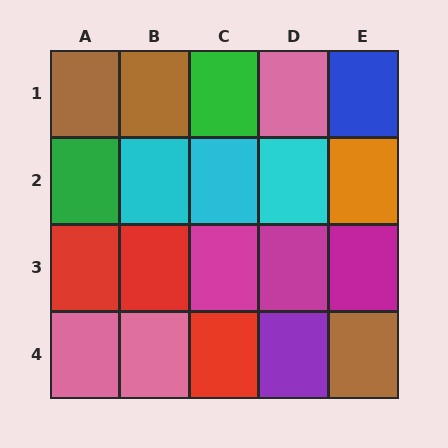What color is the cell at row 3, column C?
Magenta.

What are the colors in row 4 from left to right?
Pink, pink, red, purple, brown.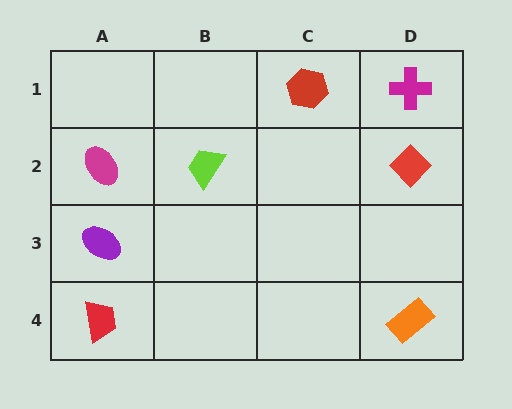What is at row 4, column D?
An orange rectangle.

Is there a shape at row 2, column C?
No, that cell is empty.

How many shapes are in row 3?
1 shape.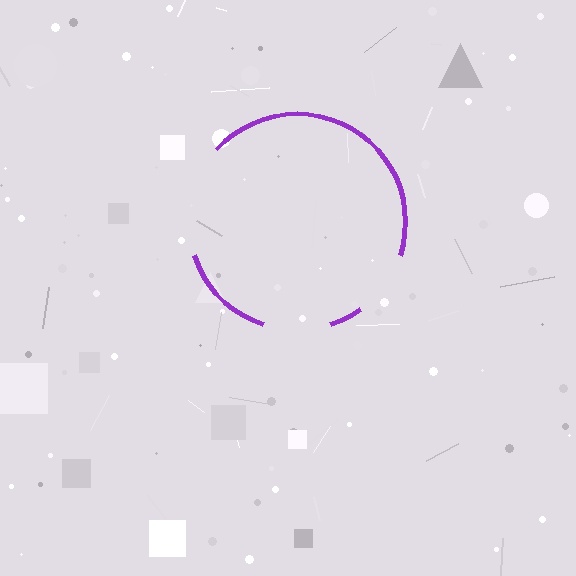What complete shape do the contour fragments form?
The contour fragments form a circle.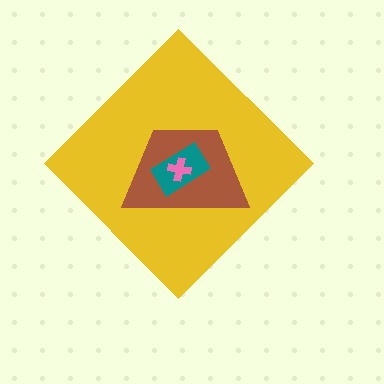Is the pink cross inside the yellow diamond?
Yes.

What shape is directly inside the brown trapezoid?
The teal rectangle.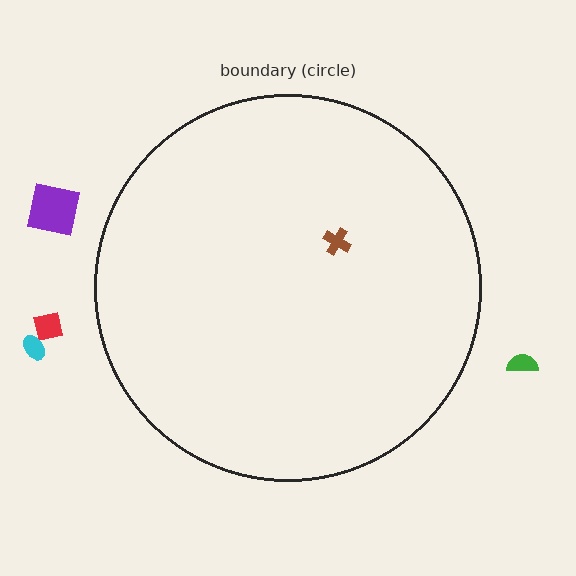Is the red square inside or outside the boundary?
Outside.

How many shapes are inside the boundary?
1 inside, 4 outside.